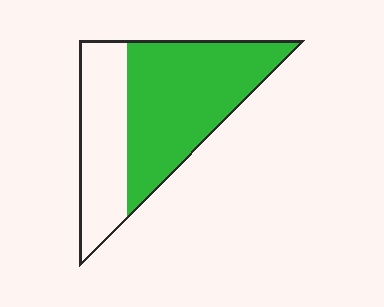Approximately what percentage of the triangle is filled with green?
Approximately 60%.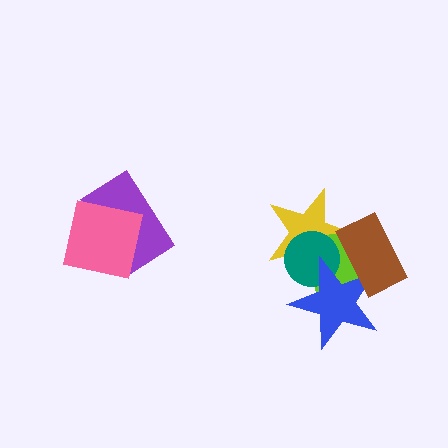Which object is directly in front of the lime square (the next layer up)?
The teal circle is directly in front of the lime square.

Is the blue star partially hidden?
Yes, it is partially covered by another shape.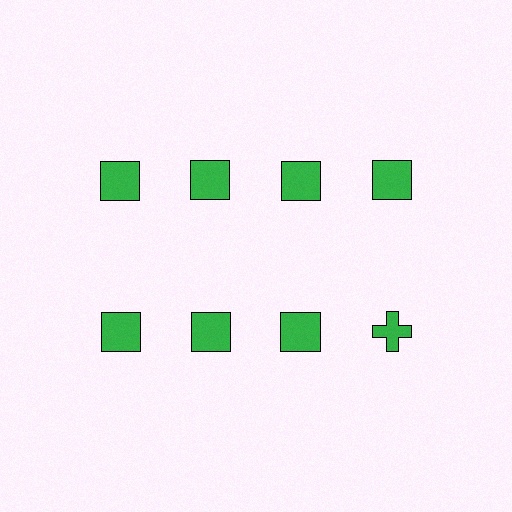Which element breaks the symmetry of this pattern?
The green cross in the second row, second from right column breaks the symmetry. All other shapes are green squares.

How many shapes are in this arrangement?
There are 8 shapes arranged in a grid pattern.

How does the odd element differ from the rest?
It has a different shape: cross instead of square.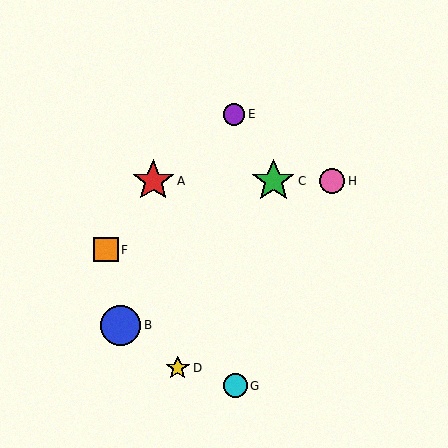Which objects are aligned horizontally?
Objects A, C, H are aligned horizontally.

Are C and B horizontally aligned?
No, C is at y≈181 and B is at y≈325.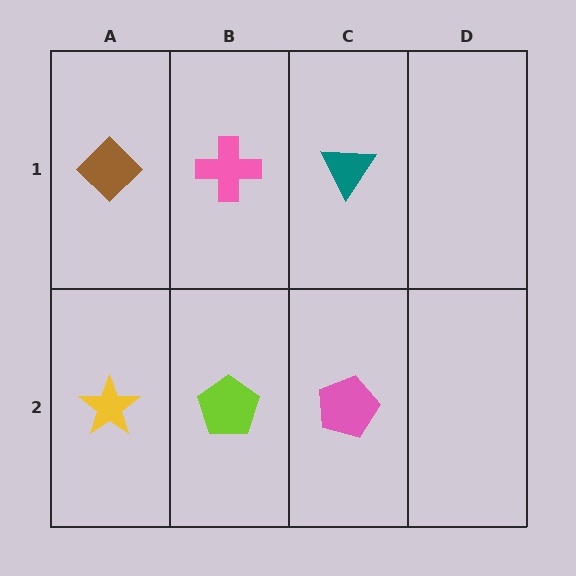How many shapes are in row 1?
3 shapes.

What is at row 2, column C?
A pink pentagon.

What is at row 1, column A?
A brown diamond.